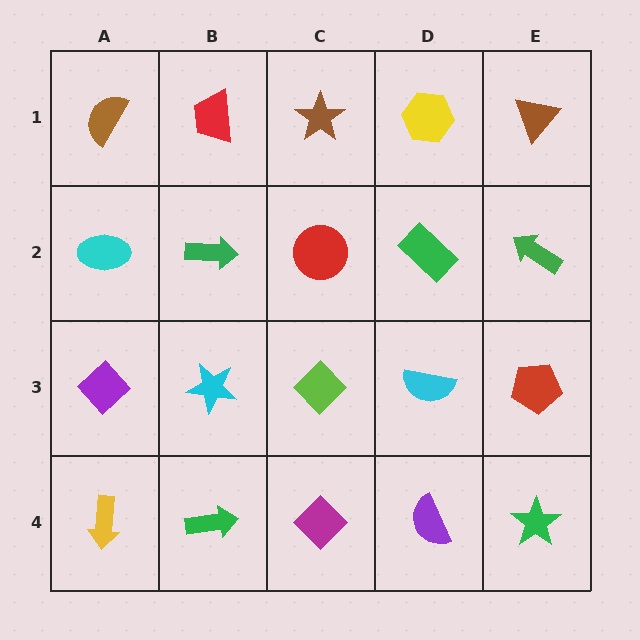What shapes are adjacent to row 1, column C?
A red circle (row 2, column C), a red trapezoid (row 1, column B), a yellow hexagon (row 1, column D).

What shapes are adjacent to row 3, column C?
A red circle (row 2, column C), a magenta diamond (row 4, column C), a cyan star (row 3, column B), a cyan semicircle (row 3, column D).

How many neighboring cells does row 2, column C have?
4.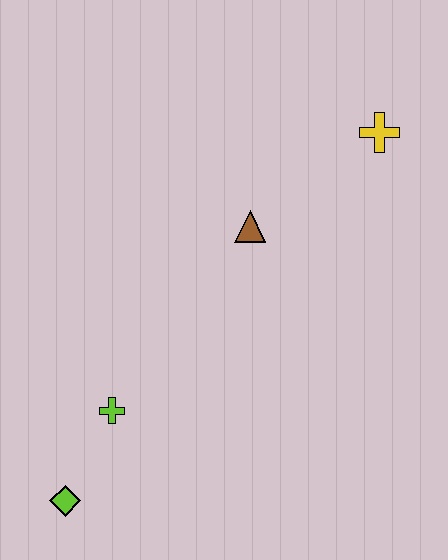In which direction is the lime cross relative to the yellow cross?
The lime cross is below the yellow cross.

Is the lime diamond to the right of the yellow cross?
No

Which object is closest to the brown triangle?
The yellow cross is closest to the brown triangle.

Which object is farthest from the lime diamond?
The yellow cross is farthest from the lime diamond.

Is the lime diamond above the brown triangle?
No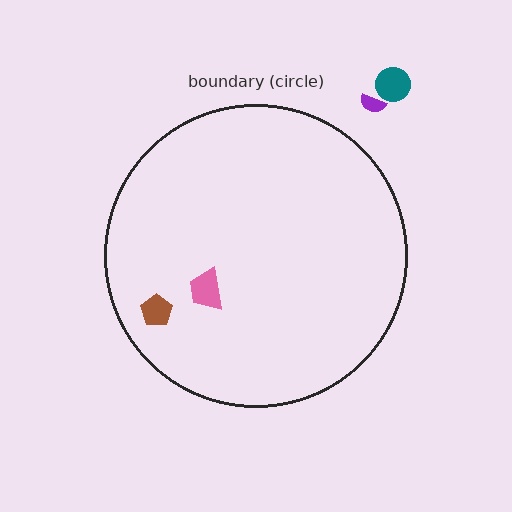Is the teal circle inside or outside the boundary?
Outside.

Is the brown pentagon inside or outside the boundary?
Inside.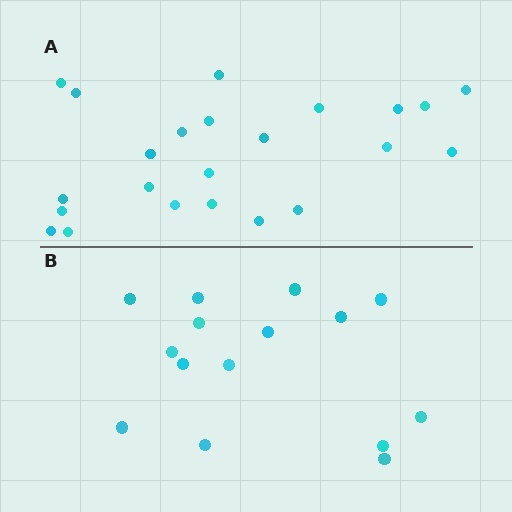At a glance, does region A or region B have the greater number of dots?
Region A (the top region) has more dots.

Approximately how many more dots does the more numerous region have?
Region A has roughly 8 or so more dots than region B.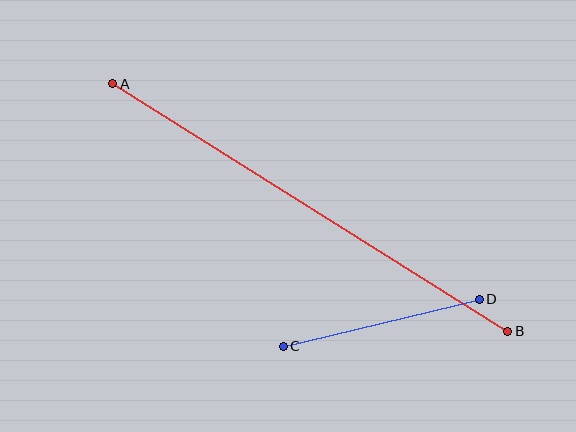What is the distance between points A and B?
The distance is approximately 466 pixels.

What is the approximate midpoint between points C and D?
The midpoint is at approximately (381, 323) pixels.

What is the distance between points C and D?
The distance is approximately 202 pixels.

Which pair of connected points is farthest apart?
Points A and B are farthest apart.